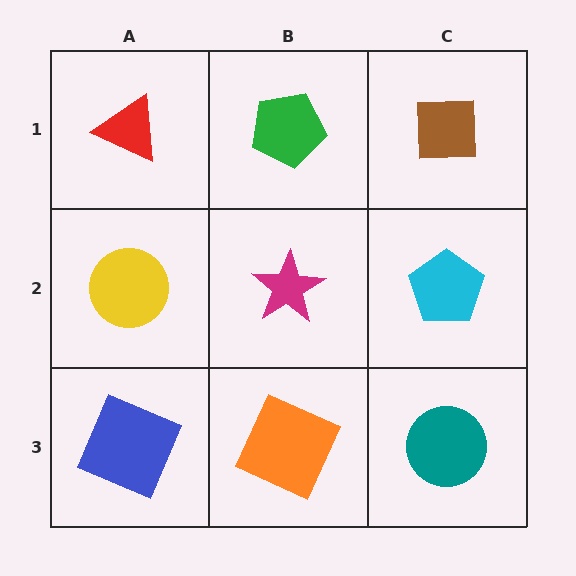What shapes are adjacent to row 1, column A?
A yellow circle (row 2, column A), a green pentagon (row 1, column B).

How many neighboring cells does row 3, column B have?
3.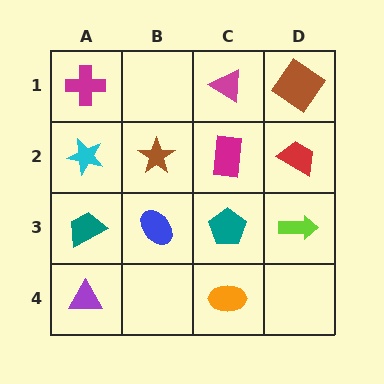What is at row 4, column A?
A purple triangle.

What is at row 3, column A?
A teal trapezoid.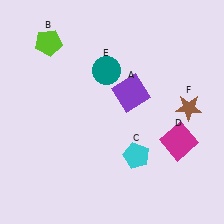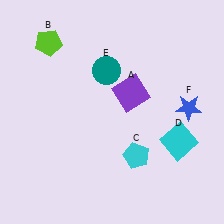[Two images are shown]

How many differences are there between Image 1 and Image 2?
There are 2 differences between the two images.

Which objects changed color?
D changed from magenta to cyan. F changed from brown to blue.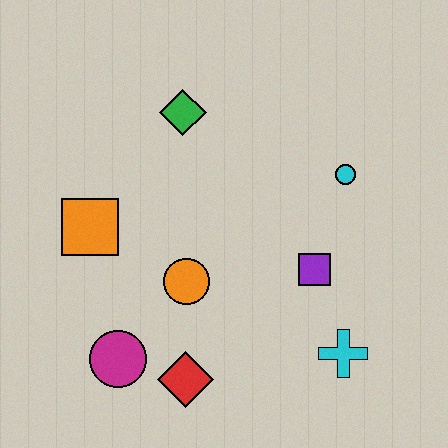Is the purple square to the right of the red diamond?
Yes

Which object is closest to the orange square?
The orange circle is closest to the orange square.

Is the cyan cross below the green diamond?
Yes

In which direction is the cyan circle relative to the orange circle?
The cyan circle is to the right of the orange circle.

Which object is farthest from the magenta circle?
The cyan circle is farthest from the magenta circle.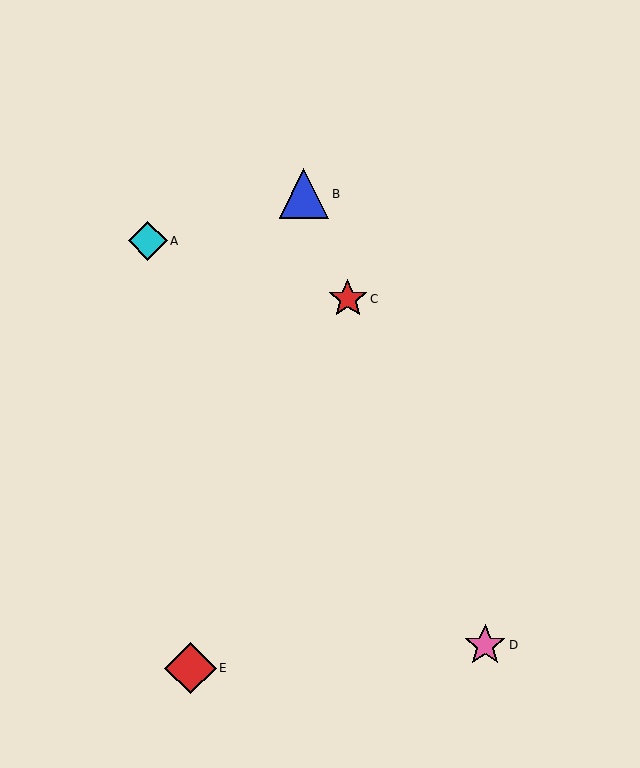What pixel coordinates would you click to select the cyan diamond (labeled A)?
Click at (148, 241) to select the cyan diamond A.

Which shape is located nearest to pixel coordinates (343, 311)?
The red star (labeled C) at (348, 299) is nearest to that location.